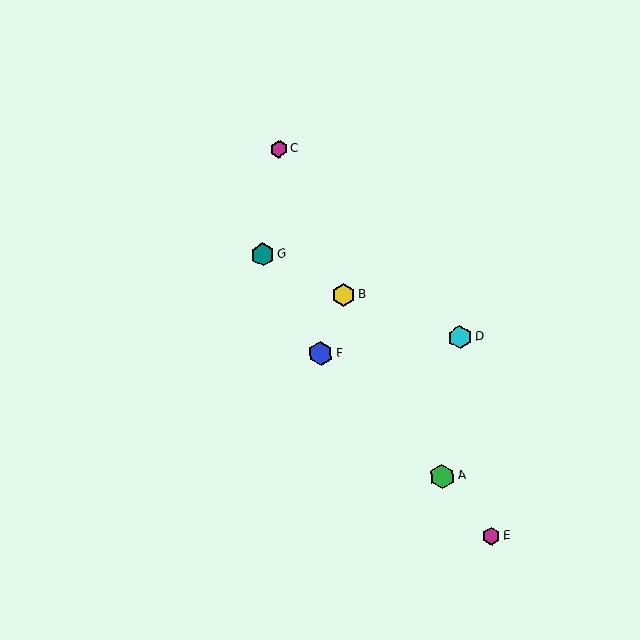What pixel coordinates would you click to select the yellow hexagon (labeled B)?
Click at (343, 295) to select the yellow hexagon B.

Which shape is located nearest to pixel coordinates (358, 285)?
The yellow hexagon (labeled B) at (343, 295) is nearest to that location.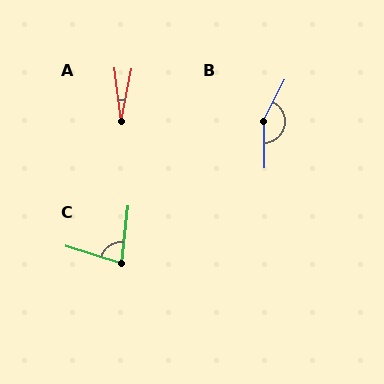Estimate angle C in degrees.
Approximately 79 degrees.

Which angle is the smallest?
A, at approximately 18 degrees.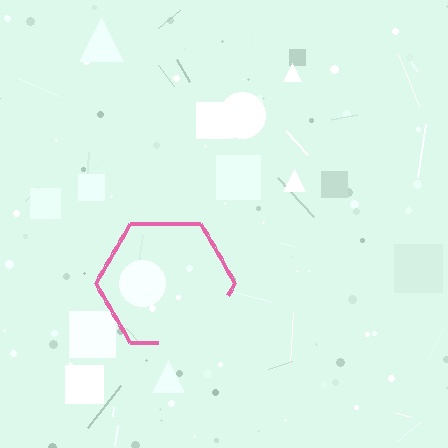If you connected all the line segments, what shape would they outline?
They would outline a hexagon.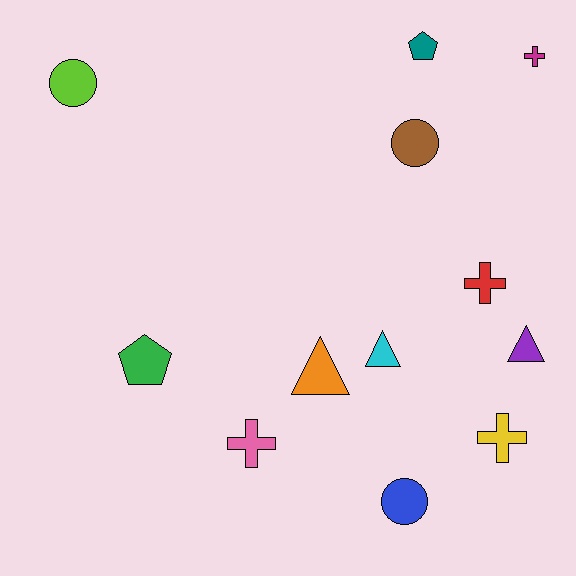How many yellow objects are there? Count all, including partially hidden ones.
There is 1 yellow object.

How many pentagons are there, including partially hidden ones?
There are 2 pentagons.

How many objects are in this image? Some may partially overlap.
There are 12 objects.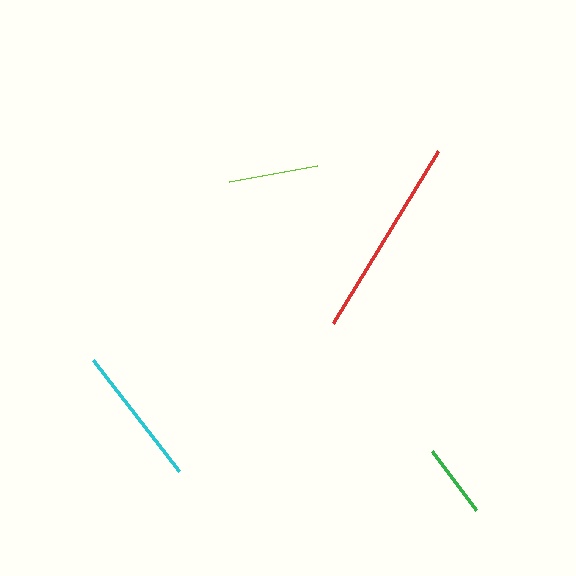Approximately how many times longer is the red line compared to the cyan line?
The red line is approximately 1.4 times the length of the cyan line.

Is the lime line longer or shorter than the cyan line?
The cyan line is longer than the lime line.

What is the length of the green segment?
The green segment is approximately 74 pixels long.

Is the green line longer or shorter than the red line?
The red line is longer than the green line.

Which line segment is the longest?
The red line is the longest at approximately 202 pixels.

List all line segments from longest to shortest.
From longest to shortest: red, cyan, lime, green.